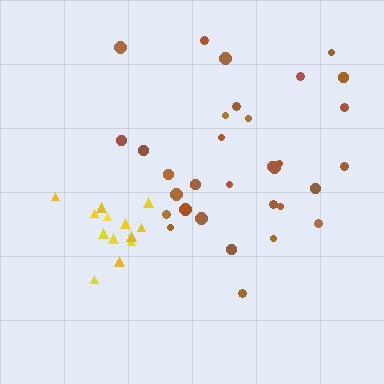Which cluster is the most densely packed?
Yellow.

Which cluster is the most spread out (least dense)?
Brown.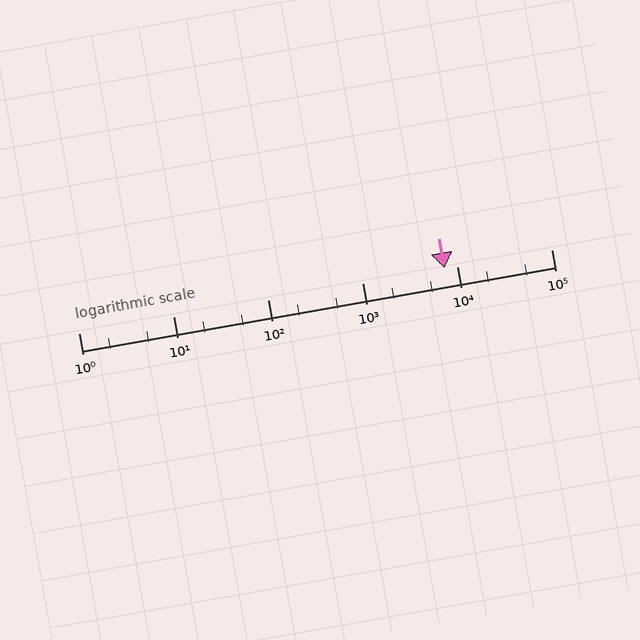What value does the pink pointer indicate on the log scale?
The pointer indicates approximately 7400.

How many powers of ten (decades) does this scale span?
The scale spans 5 decades, from 1 to 100000.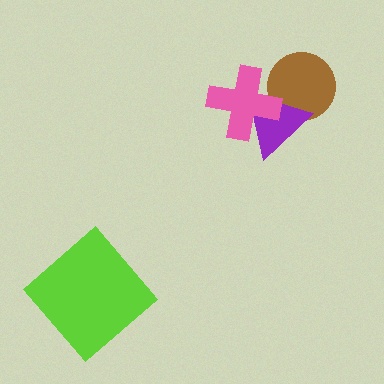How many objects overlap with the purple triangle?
2 objects overlap with the purple triangle.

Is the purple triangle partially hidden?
Yes, it is partially covered by another shape.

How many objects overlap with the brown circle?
2 objects overlap with the brown circle.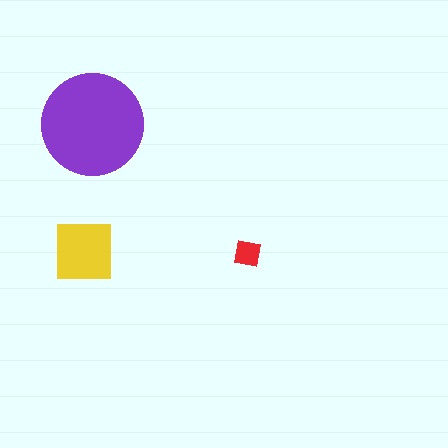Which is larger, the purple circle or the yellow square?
The purple circle.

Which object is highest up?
The purple circle is topmost.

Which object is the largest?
The purple circle.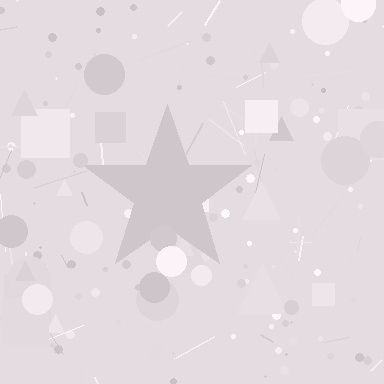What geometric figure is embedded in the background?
A star is embedded in the background.